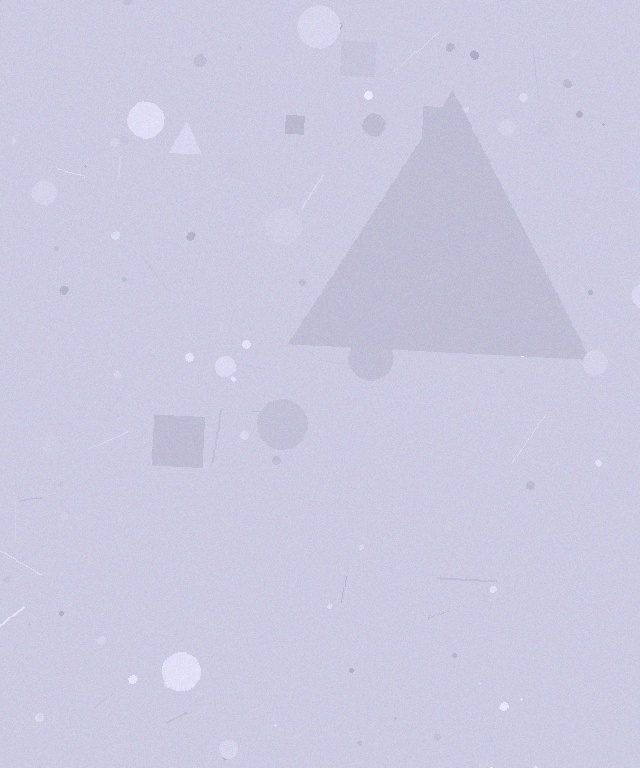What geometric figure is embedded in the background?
A triangle is embedded in the background.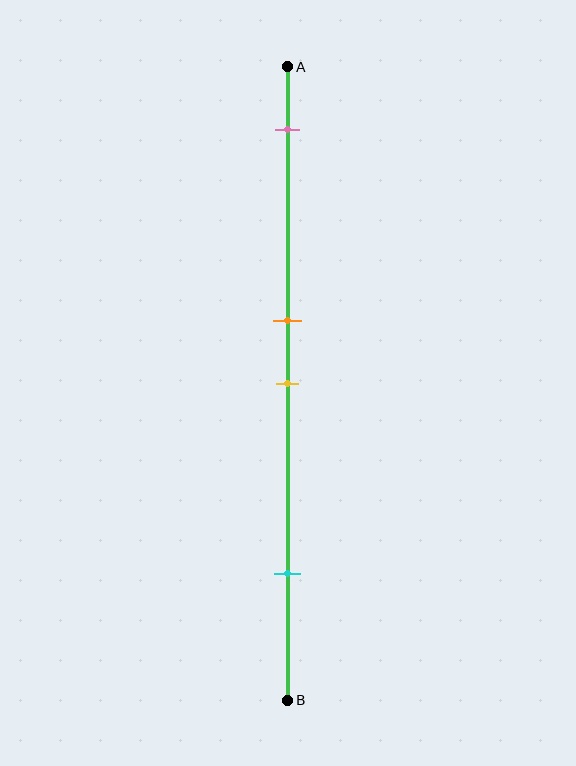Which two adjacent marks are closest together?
The orange and yellow marks are the closest adjacent pair.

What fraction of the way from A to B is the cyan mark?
The cyan mark is approximately 80% (0.8) of the way from A to B.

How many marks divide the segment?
There are 4 marks dividing the segment.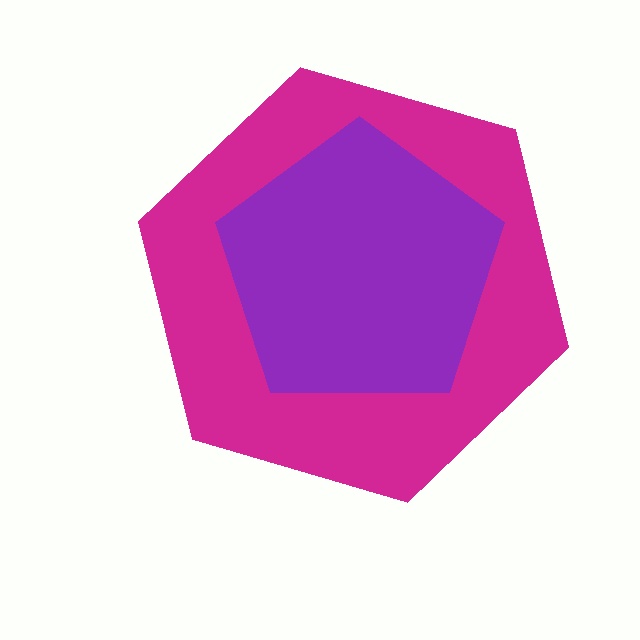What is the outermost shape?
The magenta hexagon.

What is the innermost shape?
The purple pentagon.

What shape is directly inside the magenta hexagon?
The purple pentagon.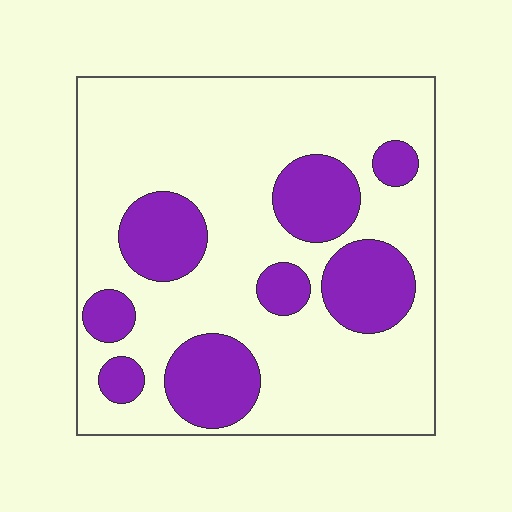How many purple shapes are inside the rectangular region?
8.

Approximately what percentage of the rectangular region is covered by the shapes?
Approximately 25%.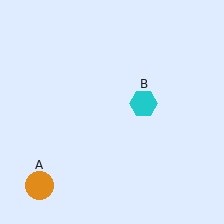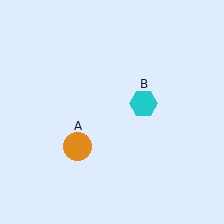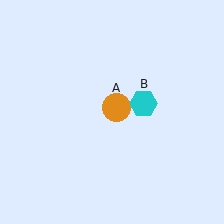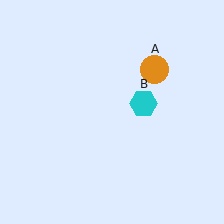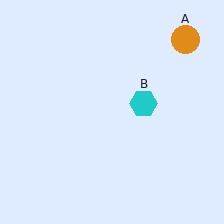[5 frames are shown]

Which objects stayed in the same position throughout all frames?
Cyan hexagon (object B) remained stationary.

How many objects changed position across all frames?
1 object changed position: orange circle (object A).